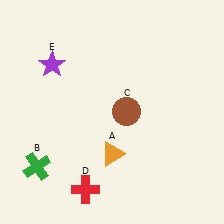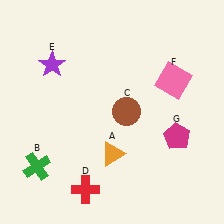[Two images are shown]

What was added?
A pink square (F), a magenta pentagon (G) were added in Image 2.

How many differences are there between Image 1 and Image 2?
There are 2 differences between the two images.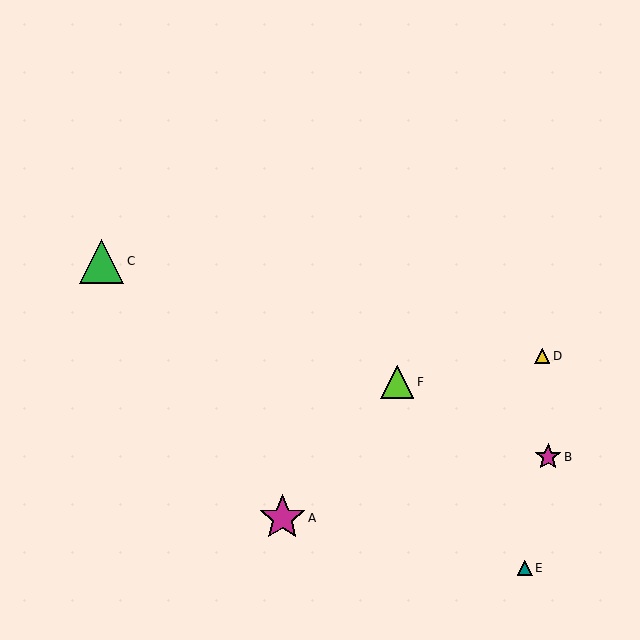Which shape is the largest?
The magenta star (labeled A) is the largest.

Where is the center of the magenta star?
The center of the magenta star is at (548, 457).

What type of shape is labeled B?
Shape B is a magenta star.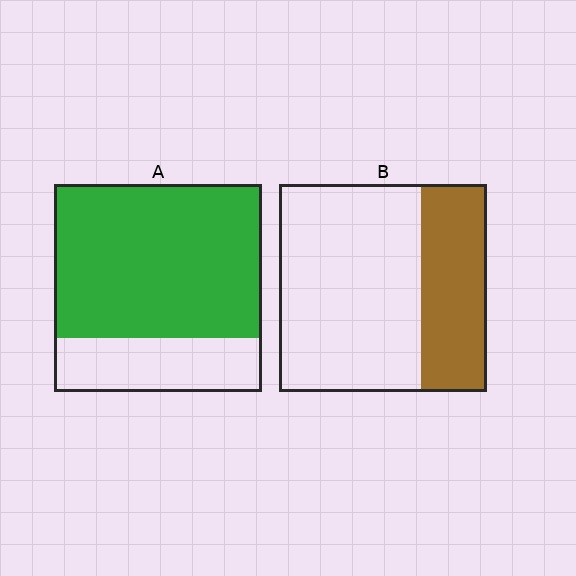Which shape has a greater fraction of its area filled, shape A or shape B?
Shape A.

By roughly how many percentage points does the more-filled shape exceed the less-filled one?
By roughly 40 percentage points (A over B).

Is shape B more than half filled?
No.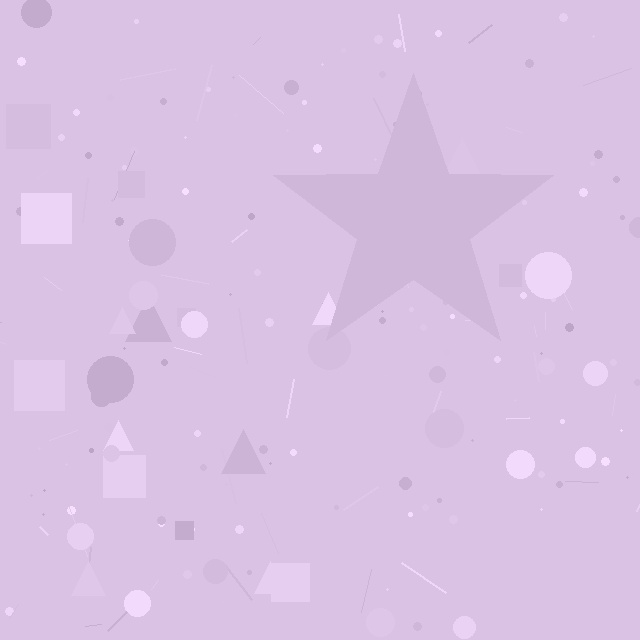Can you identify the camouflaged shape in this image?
The camouflaged shape is a star.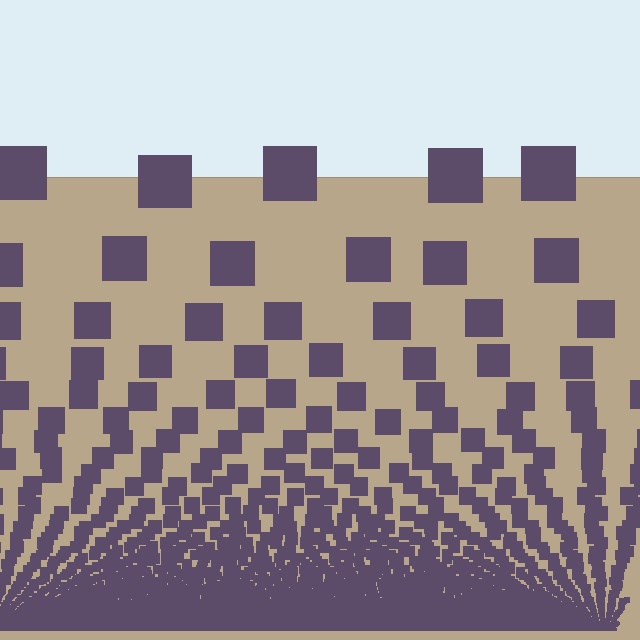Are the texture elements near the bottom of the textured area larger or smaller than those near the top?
Smaller. The gradient is inverted — elements near the bottom are smaller and denser.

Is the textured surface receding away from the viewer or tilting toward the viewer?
The surface appears to tilt toward the viewer. Texture elements get larger and sparser toward the top.